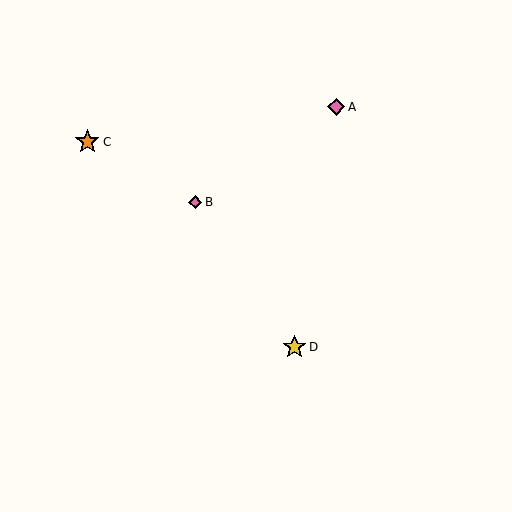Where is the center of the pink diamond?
The center of the pink diamond is at (336, 107).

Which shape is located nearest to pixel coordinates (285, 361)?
The yellow star (labeled D) at (295, 347) is nearest to that location.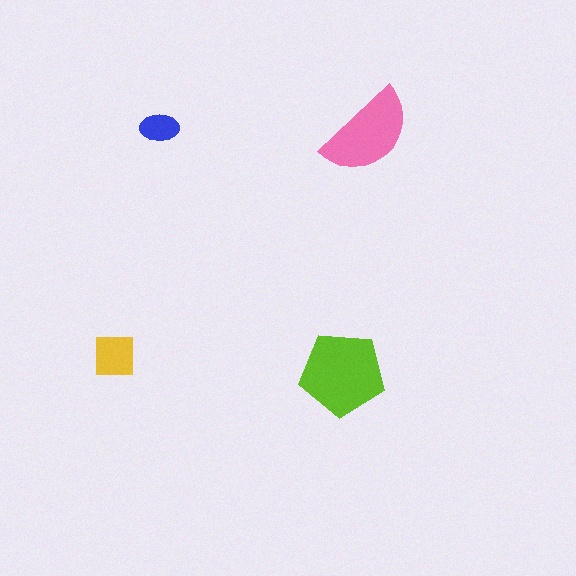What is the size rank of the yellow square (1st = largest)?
3rd.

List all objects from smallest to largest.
The blue ellipse, the yellow square, the pink semicircle, the lime pentagon.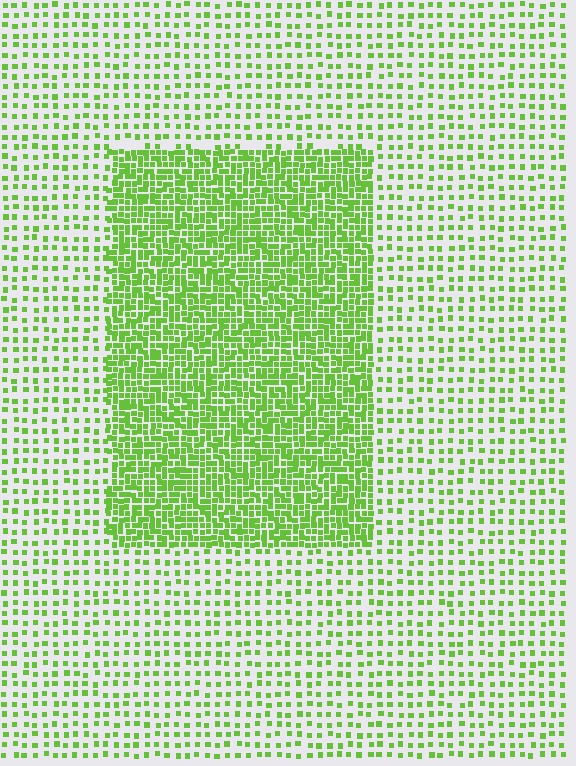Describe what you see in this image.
The image contains small lime elements arranged at two different densities. A rectangle-shaped region is visible where the elements are more densely packed than the surrounding area.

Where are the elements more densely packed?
The elements are more densely packed inside the rectangle boundary.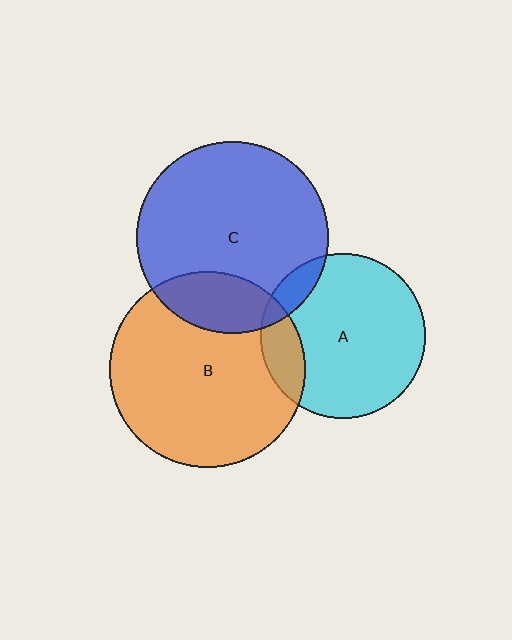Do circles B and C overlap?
Yes.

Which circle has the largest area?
Circle B (orange).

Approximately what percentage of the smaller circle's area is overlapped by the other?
Approximately 20%.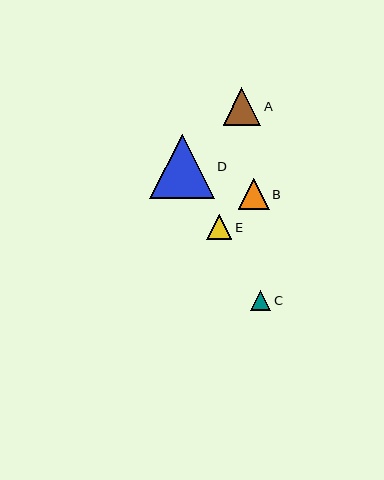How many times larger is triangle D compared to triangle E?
Triangle D is approximately 2.6 times the size of triangle E.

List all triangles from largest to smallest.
From largest to smallest: D, A, B, E, C.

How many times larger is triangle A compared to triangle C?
Triangle A is approximately 1.8 times the size of triangle C.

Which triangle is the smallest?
Triangle C is the smallest with a size of approximately 21 pixels.